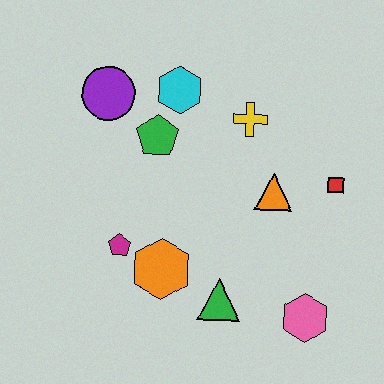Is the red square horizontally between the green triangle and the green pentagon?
No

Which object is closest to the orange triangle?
The red square is closest to the orange triangle.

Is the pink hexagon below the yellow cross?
Yes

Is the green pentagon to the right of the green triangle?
No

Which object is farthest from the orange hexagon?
The red square is farthest from the orange hexagon.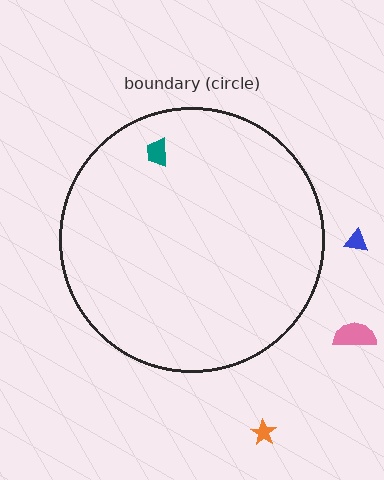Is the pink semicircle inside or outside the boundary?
Outside.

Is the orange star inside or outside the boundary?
Outside.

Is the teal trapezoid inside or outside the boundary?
Inside.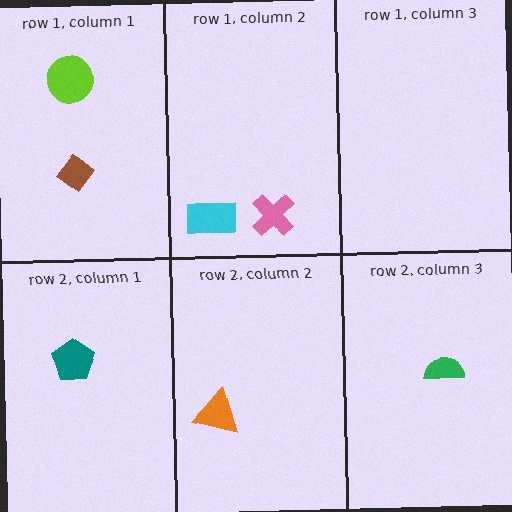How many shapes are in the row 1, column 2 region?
2.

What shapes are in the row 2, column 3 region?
The green semicircle.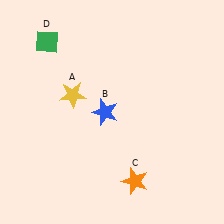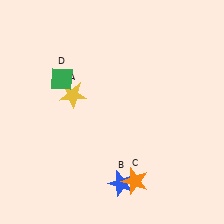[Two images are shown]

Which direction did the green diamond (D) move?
The green diamond (D) moved down.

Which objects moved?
The objects that moved are: the blue star (B), the green diamond (D).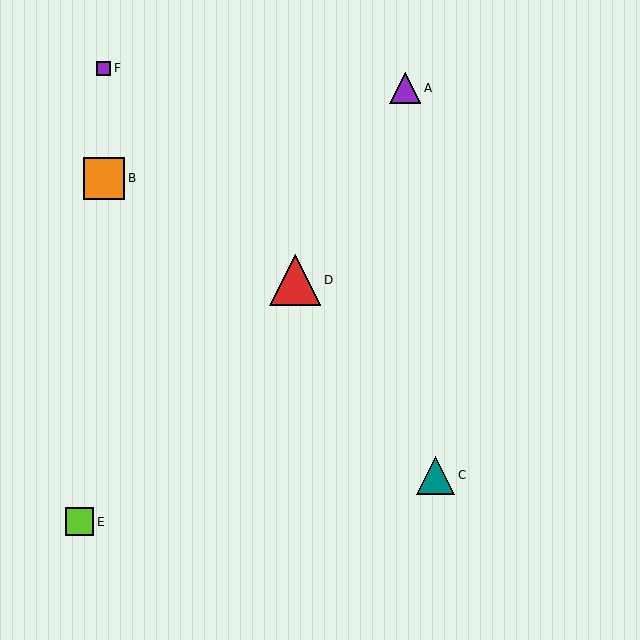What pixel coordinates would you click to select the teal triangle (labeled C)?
Click at (436, 475) to select the teal triangle C.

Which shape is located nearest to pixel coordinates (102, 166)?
The orange square (labeled B) at (104, 178) is nearest to that location.